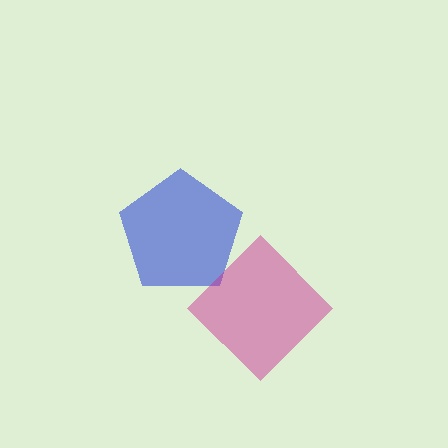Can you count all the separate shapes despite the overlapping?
Yes, there are 2 separate shapes.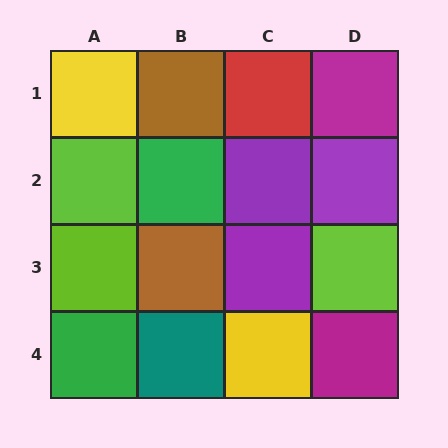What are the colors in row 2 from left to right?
Lime, green, purple, purple.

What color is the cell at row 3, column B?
Brown.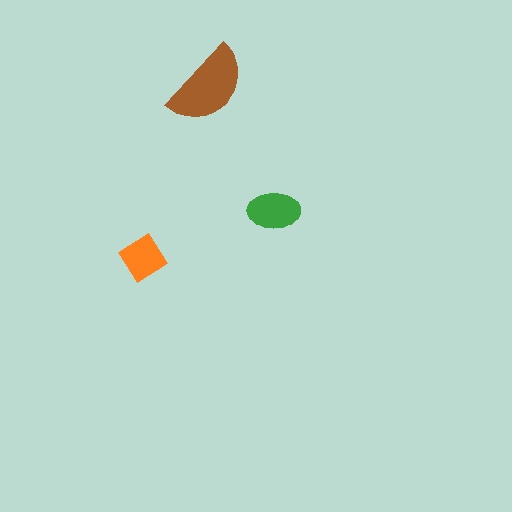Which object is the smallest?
The orange diamond.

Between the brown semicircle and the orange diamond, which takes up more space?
The brown semicircle.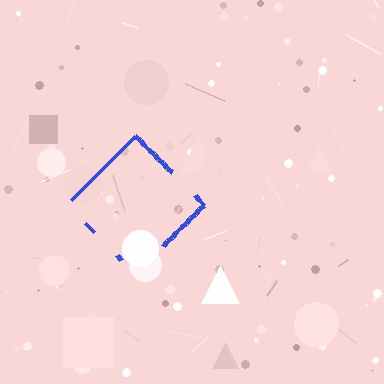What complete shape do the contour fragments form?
The contour fragments form a diamond.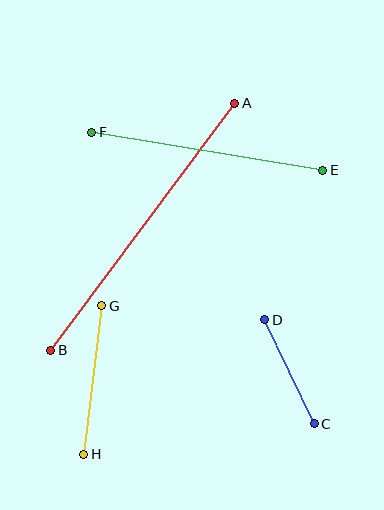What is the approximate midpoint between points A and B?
The midpoint is at approximately (143, 227) pixels.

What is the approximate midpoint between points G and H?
The midpoint is at approximately (93, 380) pixels.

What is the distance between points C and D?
The distance is approximately 115 pixels.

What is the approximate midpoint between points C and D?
The midpoint is at approximately (289, 372) pixels.